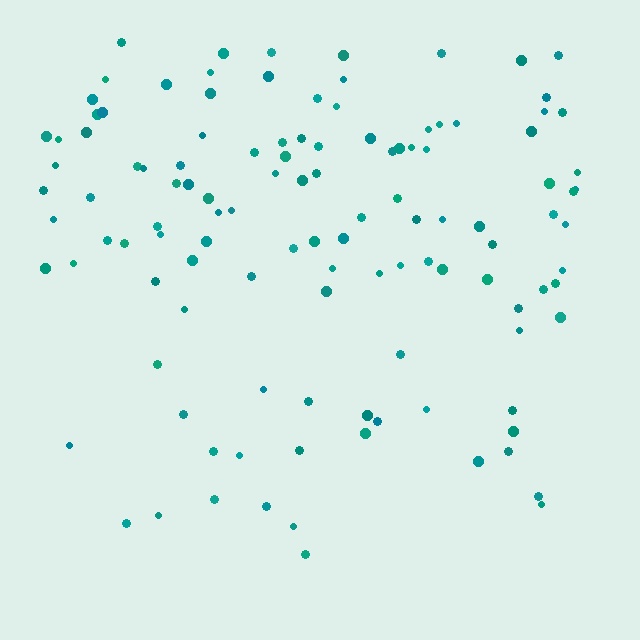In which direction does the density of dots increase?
From bottom to top, with the top side densest.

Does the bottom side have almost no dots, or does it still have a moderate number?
Still a moderate number, just noticeably fewer than the top.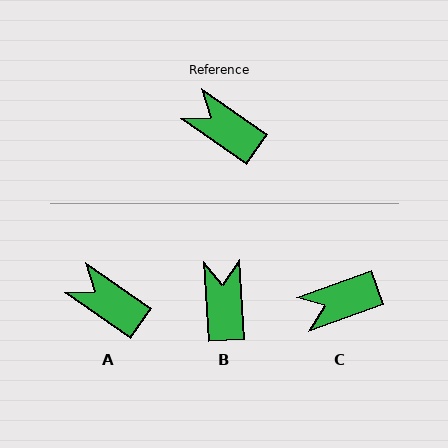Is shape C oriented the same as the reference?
No, it is off by about 55 degrees.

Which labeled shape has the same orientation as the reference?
A.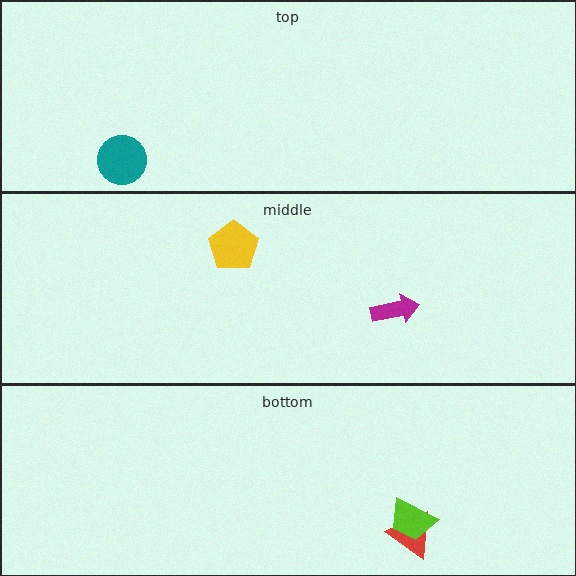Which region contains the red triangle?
The bottom region.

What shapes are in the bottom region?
The red triangle, the lime trapezoid.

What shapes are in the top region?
The teal circle.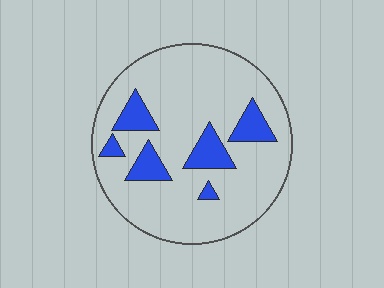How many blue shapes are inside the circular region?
6.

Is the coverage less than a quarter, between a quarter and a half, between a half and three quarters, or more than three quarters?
Less than a quarter.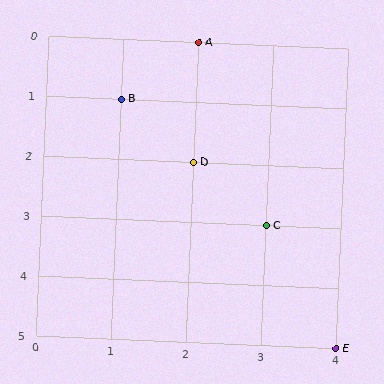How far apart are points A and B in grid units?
Points A and B are 1 column and 1 row apart (about 1.4 grid units diagonally).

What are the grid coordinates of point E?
Point E is at grid coordinates (4, 5).